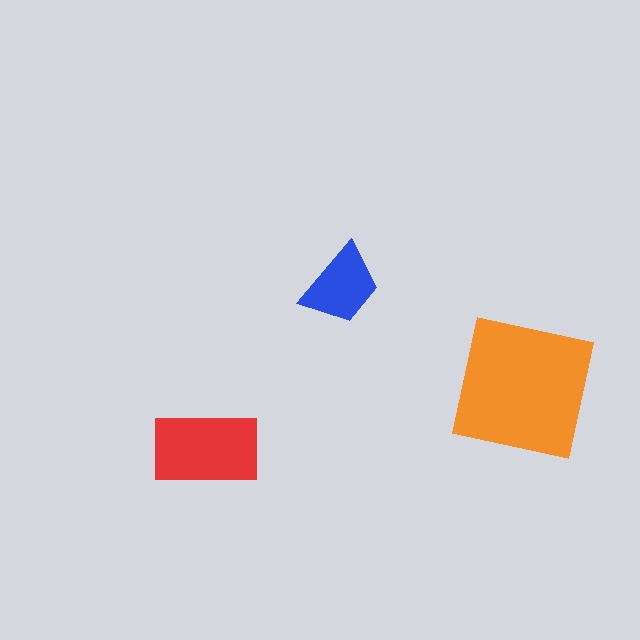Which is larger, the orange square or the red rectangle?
The orange square.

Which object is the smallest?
The blue trapezoid.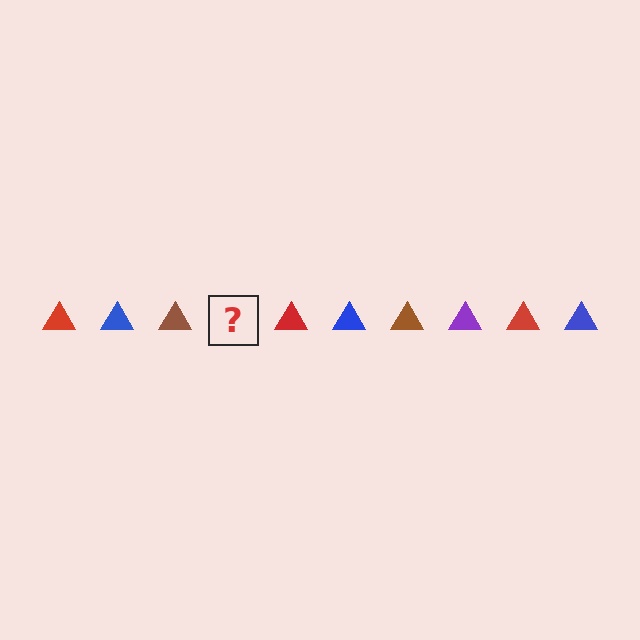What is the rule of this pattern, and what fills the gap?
The rule is that the pattern cycles through red, blue, brown, purple triangles. The gap should be filled with a purple triangle.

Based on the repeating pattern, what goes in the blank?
The blank should be a purple triangle.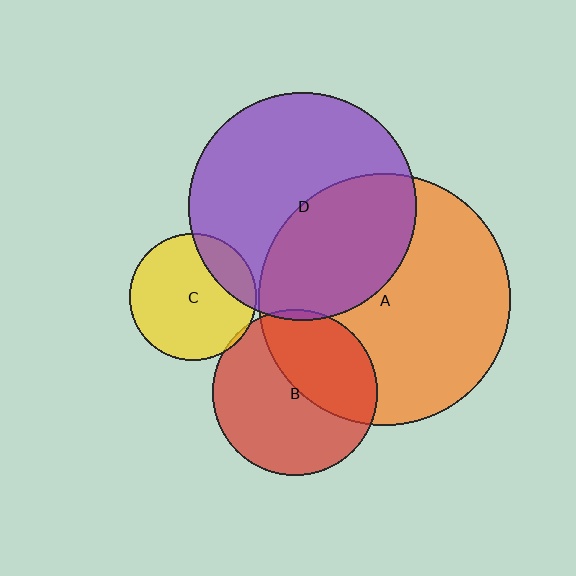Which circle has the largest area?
Circle A (orange).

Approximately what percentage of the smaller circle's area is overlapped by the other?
Approximately 20%.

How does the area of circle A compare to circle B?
Approximately 2.3 times.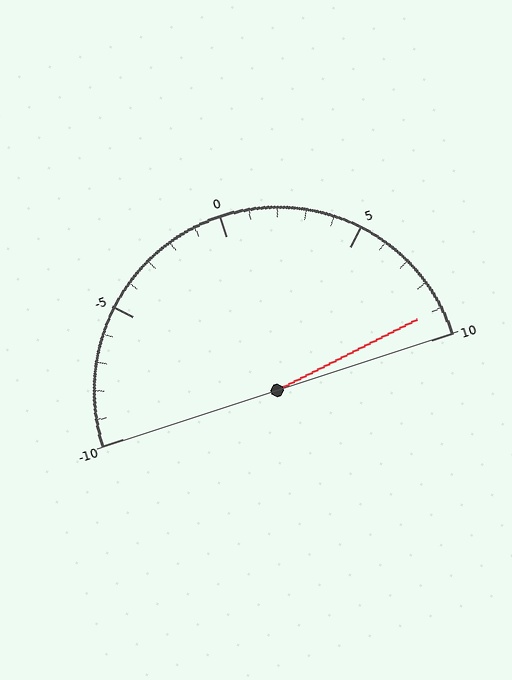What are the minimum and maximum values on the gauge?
The gauge ranges from -10 to 10.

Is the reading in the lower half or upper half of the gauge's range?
The reading is in the upper half of the range (-10 to 10).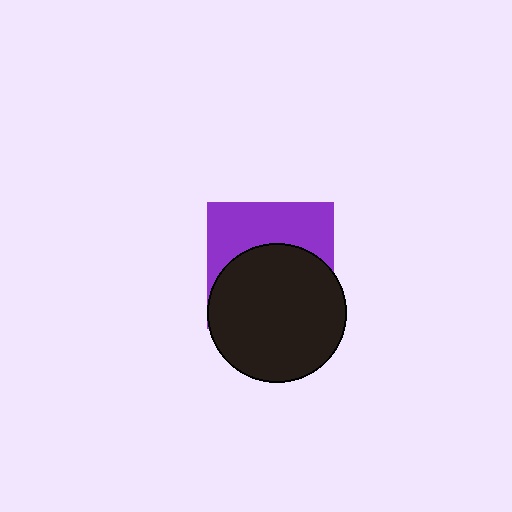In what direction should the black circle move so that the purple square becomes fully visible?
The black circle should move down. That is the shortest direction to clear the overlap and leave the purple square fully visible.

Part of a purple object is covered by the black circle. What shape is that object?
It is a square.